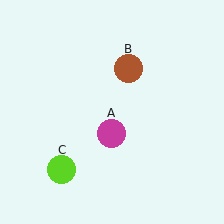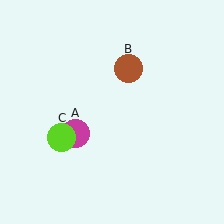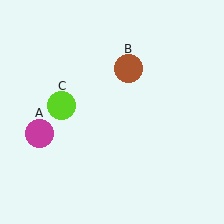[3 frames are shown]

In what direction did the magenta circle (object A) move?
The magenta circle (object A) moved left.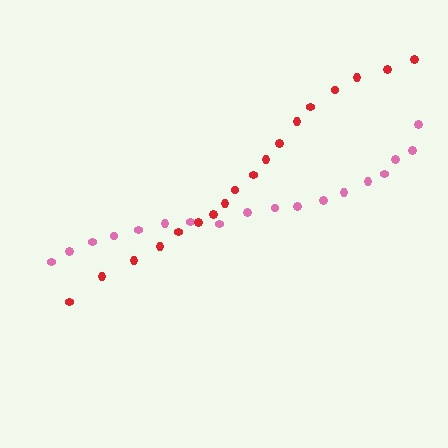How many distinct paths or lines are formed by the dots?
There are 2 distinct paths.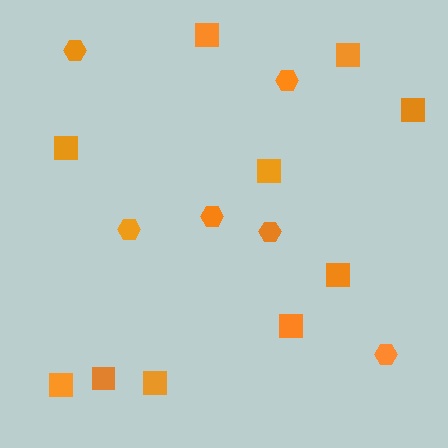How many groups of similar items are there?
There are 2 groups: one group of squares (10) and one group of hexagons (6).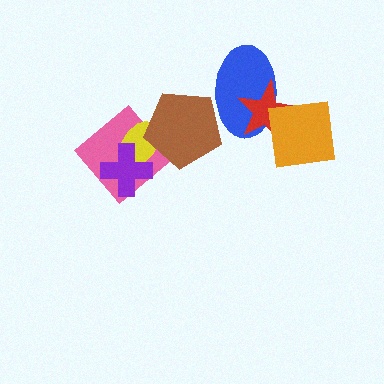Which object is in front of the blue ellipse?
The red star is in front of the blue ellipse.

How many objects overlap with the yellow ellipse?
3 objects overlap with the yellow ellipse.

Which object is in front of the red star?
The orange square is in front of the red star.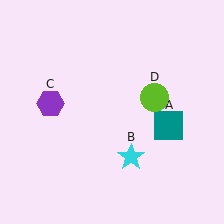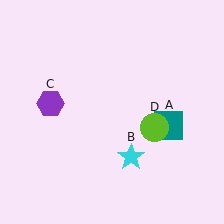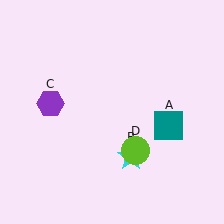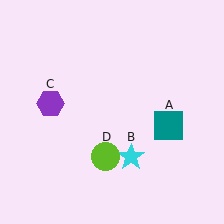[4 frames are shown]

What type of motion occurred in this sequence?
The lime circle (object D) rotated clockwise around the center of the scene.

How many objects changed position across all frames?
1 object changed position: lime circle (object D).